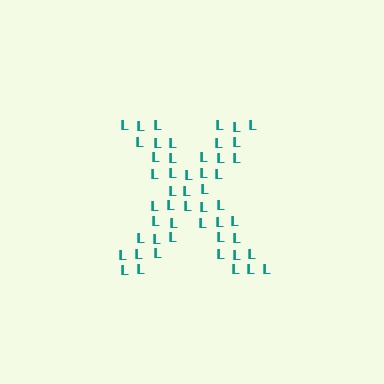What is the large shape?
The large shape is the letter X.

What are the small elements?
The small elements are letter L's.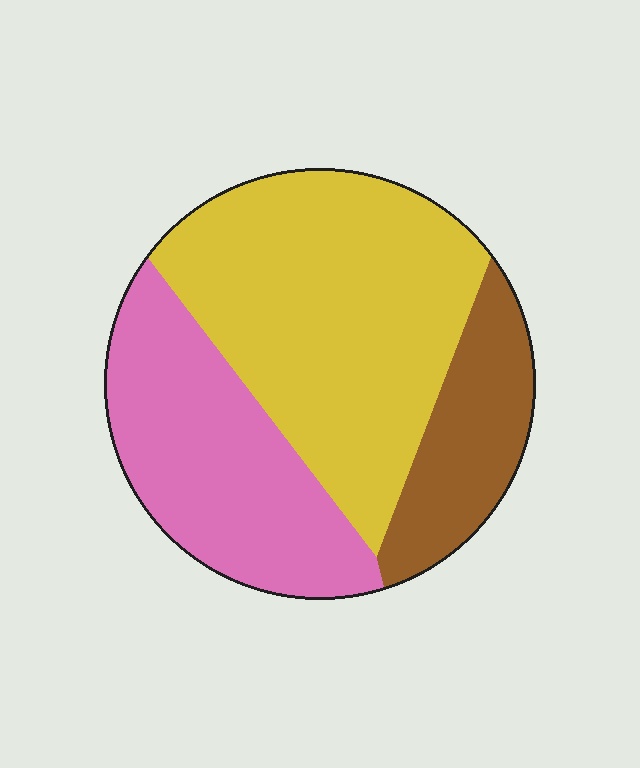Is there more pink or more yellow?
Yellow.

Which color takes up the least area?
Brown, at roughly 20%.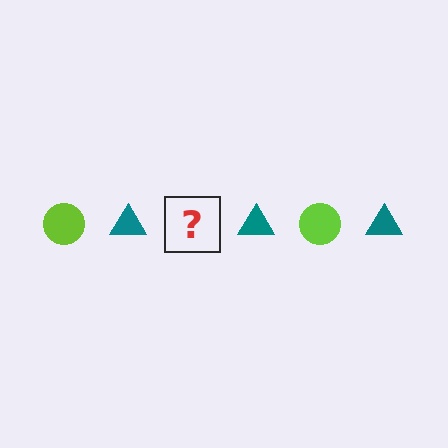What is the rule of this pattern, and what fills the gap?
The rule is that the pattern alternates between lime circle and teal triangle. The gap should be filled with a lime circle.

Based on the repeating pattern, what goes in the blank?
The blank should be a lime circle.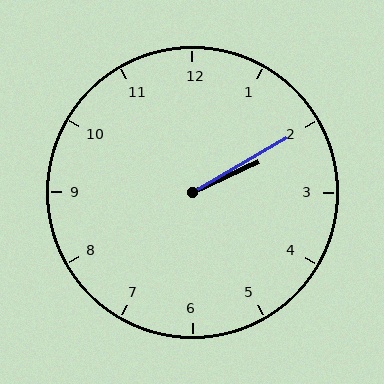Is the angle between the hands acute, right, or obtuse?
It is acute.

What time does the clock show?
2:10.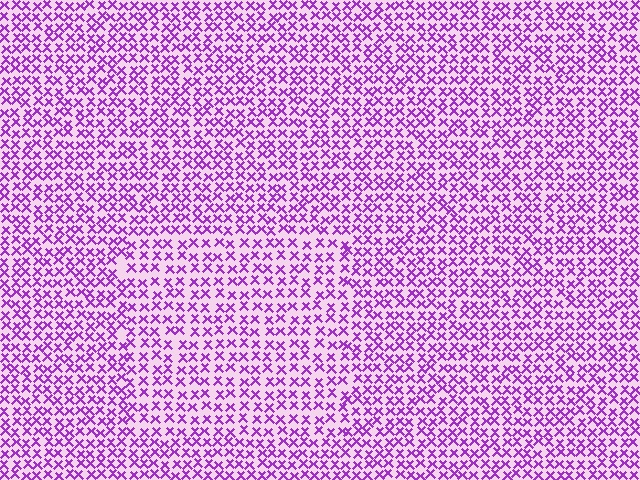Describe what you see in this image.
The image contains small purple elements arranged at two different densities. A rectangle-shaped region is visible where the elements are less densely packed than the surrounding area.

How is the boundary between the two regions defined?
The boundary is defined by a change in element density (approximately 1.4x ratio). All elements are the same color, size, and shape.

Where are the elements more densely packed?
The elements are more densely packed outside the rectangle boundary.